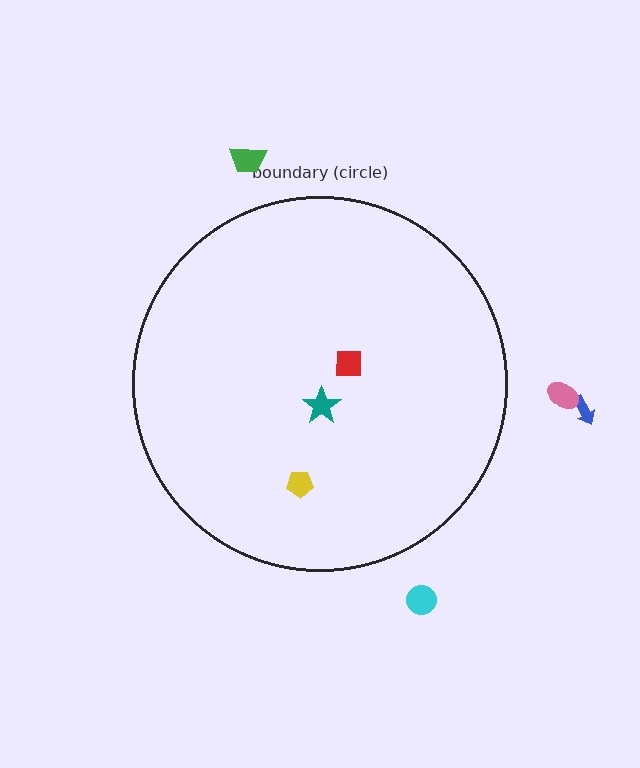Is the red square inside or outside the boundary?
Inside.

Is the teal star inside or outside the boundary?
Inside.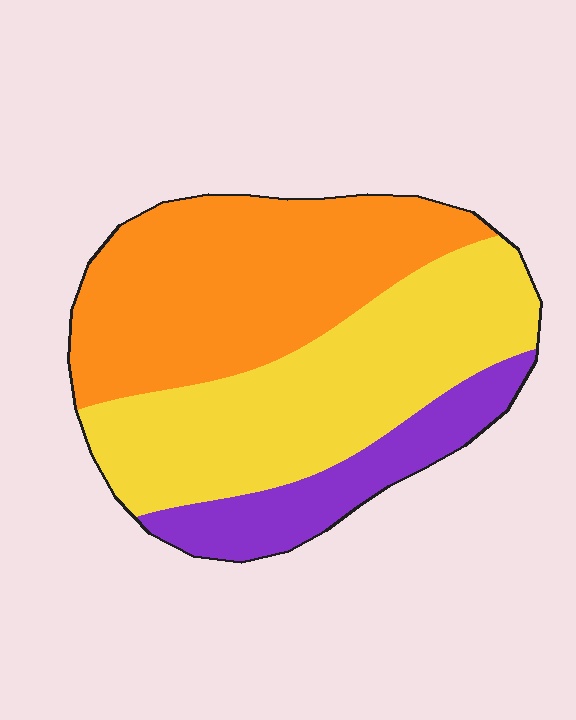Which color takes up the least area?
Purple, at roughly 15%.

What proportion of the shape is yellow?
Yellow covers 42% of the shape.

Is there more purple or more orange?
Orange.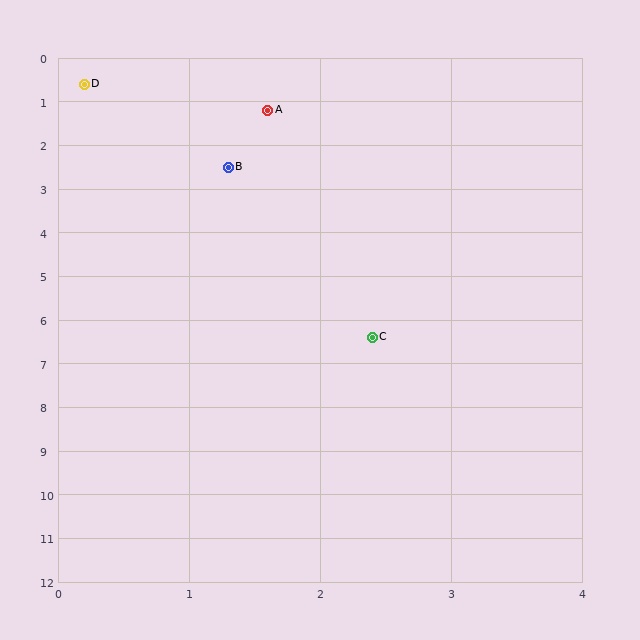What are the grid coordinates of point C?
Point C is at approximately (2.4, 6.4).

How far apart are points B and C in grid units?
Points B and C are about 4.1 grid units apart.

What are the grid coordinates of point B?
Point B is at approximately (1.3, 2.5).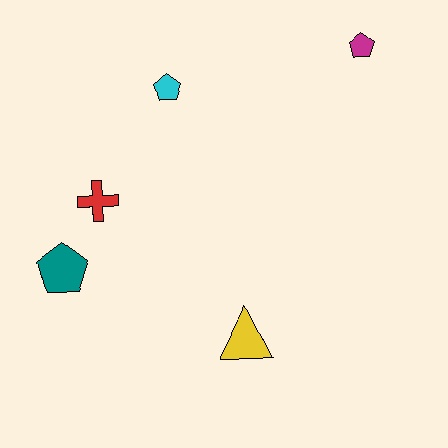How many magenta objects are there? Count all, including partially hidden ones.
There is 1 magenta object.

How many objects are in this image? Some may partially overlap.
There are 5 objects.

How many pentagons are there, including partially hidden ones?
There are 3 pentagons.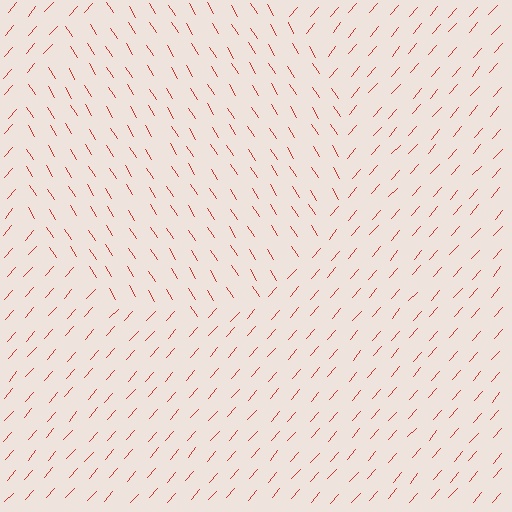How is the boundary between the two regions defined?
The boundary is defined purely by a change in line orientation (approximately 73 degrees difference). All lines are the same color and thickness.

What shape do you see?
I see a circle.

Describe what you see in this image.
The image is filled with small red line segments. A circle region in the image has lines oriented differently from the surrounding lines, creating a visible texture boundary.